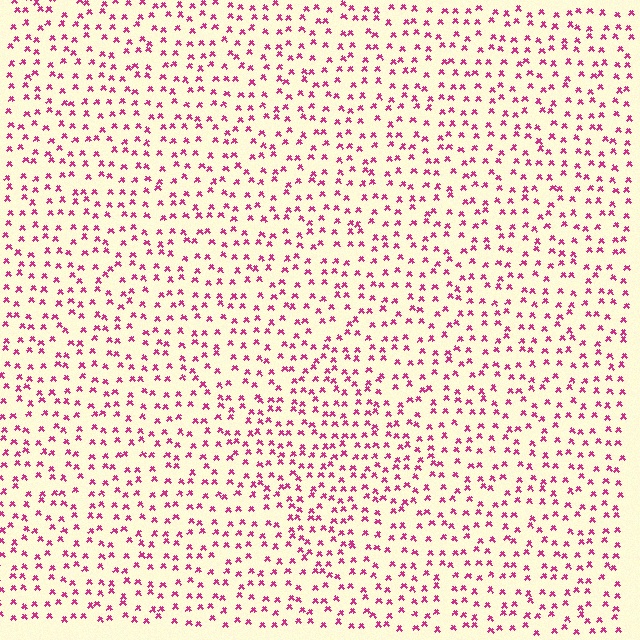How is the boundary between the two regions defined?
The boundary is defined by a change in element density (approximately 1.4x ratio). All elements are the same color, size, and shape.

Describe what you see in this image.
The image contains small magenta elements arranged at two different densities. A diamond-shaped region is visible where the elements are more densely packed than the surrounding area.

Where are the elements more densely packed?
The elements are more densely packed inside the diamond boundary.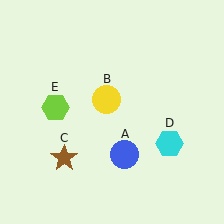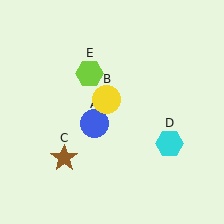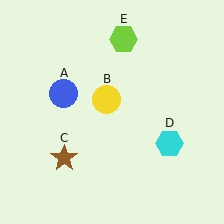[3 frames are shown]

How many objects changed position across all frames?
2 objects changed position: blue circle (object A), lime hexagon (object E).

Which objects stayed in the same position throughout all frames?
Yellow circle (object B) and brown star (object C) and cyan hexagon (object D) remained stationary.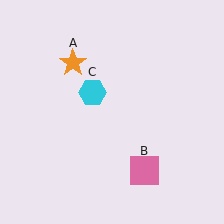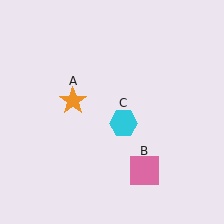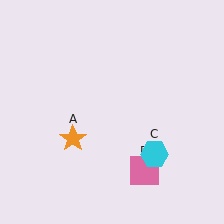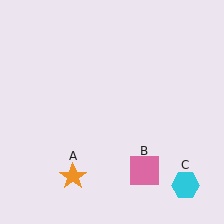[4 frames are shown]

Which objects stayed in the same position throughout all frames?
Pink square (object B) remained stationary.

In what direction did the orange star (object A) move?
The orange star (object A) moved down.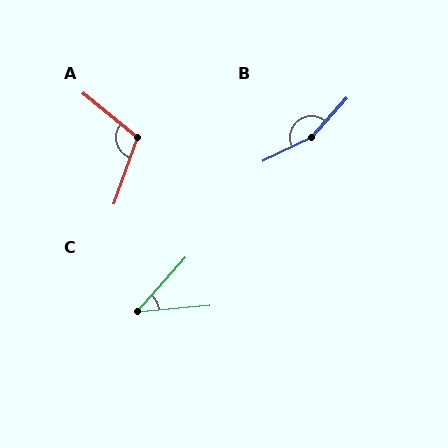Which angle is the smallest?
C, at approximately 44 degrees.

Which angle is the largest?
B, at approximately 158 degrees.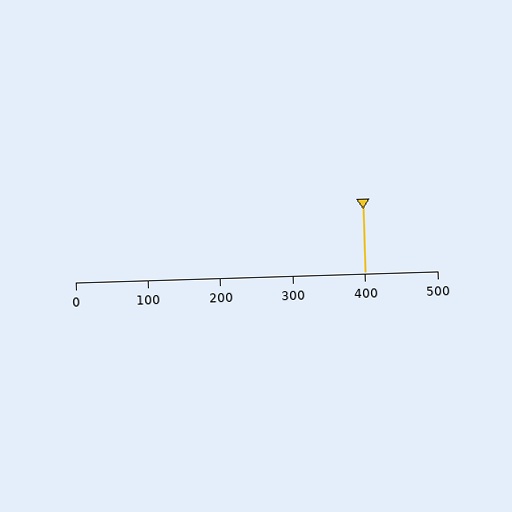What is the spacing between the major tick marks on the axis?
The major ticks are spaced 100 apart.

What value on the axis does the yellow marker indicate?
The marker indicates approximately 400.